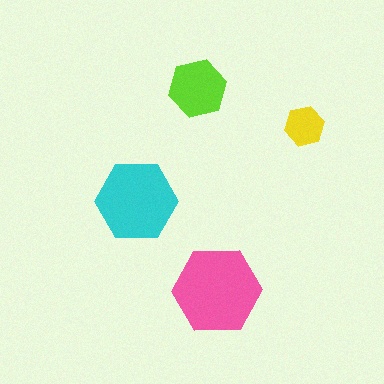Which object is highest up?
The lime hexagon is topmost.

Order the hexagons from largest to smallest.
the pink one, the cyan one, the lime one, the yellow one.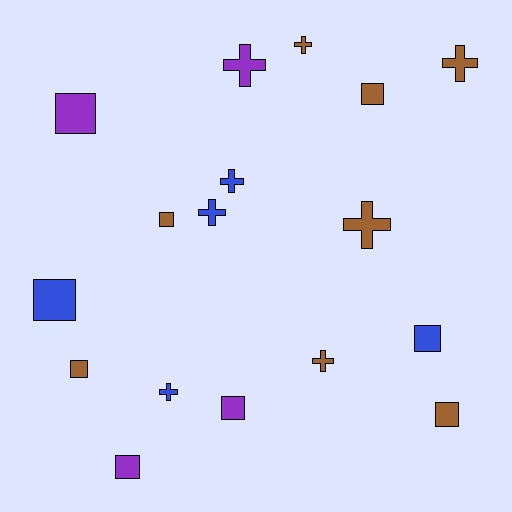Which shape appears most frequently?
Square, with 9 objects.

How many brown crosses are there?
There are 4 brown crosses.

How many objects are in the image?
There are 17 objects.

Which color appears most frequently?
Brown, with 8 objects.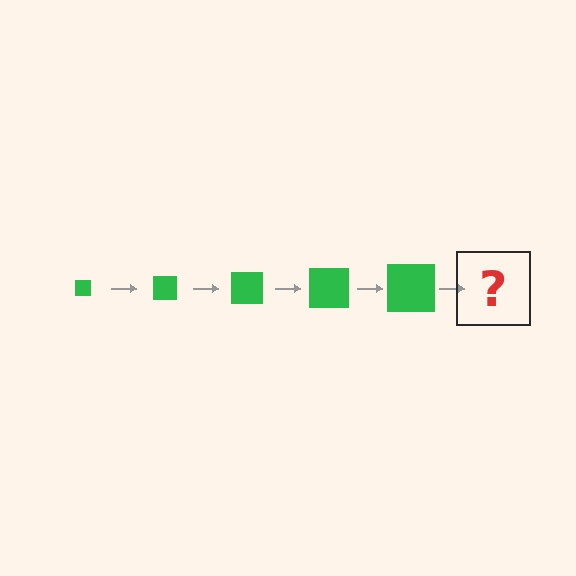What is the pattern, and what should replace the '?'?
The pattern is that the square gets progressively larger each step. The '?' should be a green square, larger than the previous one.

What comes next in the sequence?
The next element should be a green square, larger than the previous one.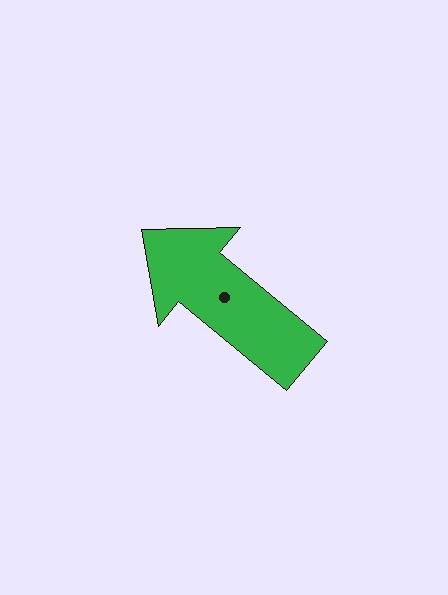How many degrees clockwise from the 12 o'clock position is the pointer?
Approximately 310 degrees.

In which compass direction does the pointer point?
Northwest.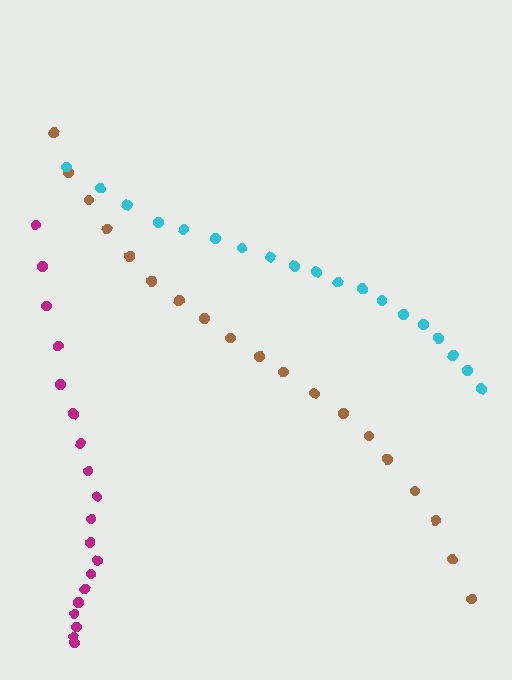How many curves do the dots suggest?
There are 3 distinct paths.